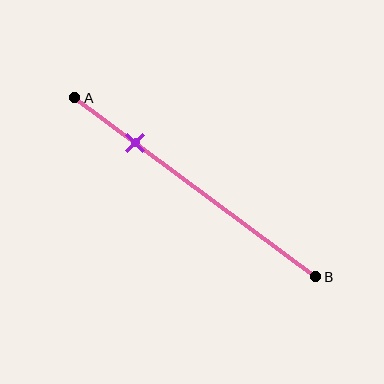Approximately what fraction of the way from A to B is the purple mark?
The purple mark is approximately 25% of the way from A to B.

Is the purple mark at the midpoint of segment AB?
No, the mark is at about 25% from A, not at the 50% midpoint.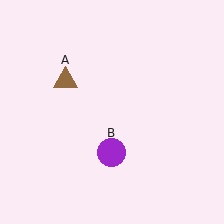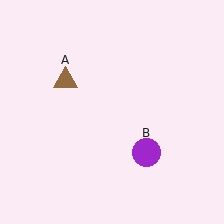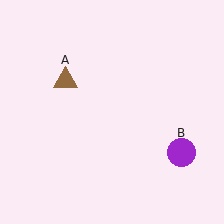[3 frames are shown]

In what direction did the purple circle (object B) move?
The purple circle (object B) moved right.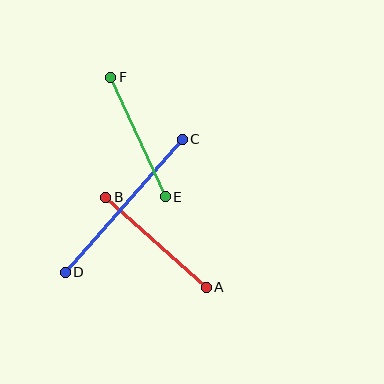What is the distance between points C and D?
The distance is approximately 177 pixels.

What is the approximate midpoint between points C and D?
The midpoint is at approximately (124, 206) pixels.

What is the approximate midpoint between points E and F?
The midpoint is at approximately (138, 137) pixels.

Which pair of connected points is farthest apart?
Points C and D are farthest apart.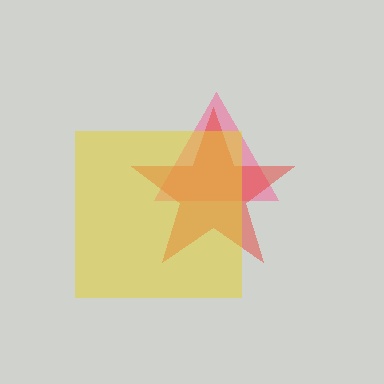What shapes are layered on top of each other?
The layered shapes are: a pink triangle, a red star, a yellow square.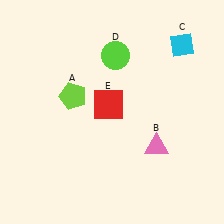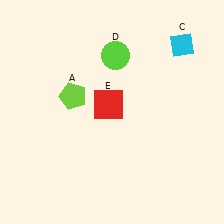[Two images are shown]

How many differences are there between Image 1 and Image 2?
There is 1 difference between the two images.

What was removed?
The pink triangle (B) was removed in Image 2.